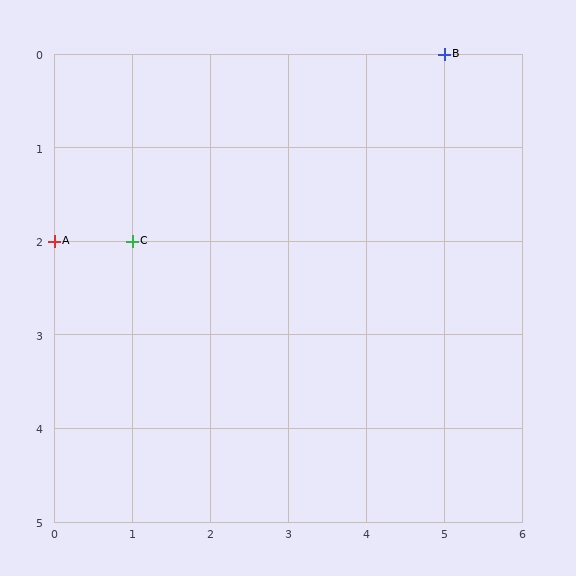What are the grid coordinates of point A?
Point A is at grid coordinates (0, 2).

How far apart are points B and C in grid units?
Points B and C are 4 columns and 2 rows apart (about 4.5 grid units diagonally).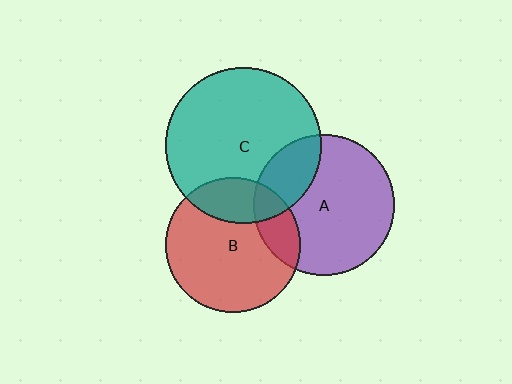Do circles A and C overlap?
Yes.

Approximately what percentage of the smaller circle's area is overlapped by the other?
Approximately 25%.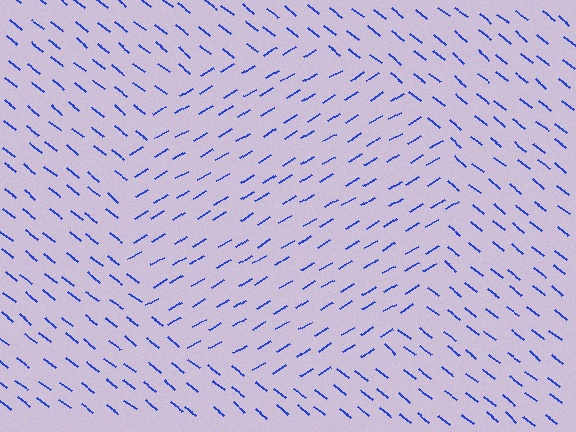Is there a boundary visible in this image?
Yes, there is a texture boundary formed by a change in line orientation.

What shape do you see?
I see a circle.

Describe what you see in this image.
The image is filled with small blue line segments. A circle region in the image has lines oriented differently from the surrounding lines, creating a visible texture boundary.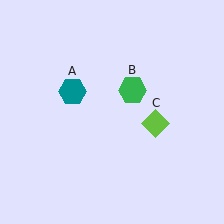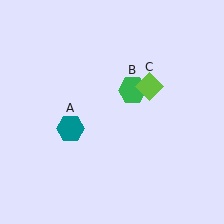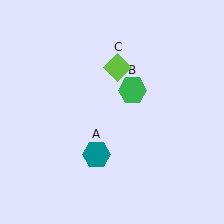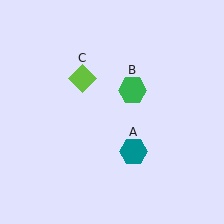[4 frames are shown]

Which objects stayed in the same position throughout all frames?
Green hexagon (object B) remained stationary.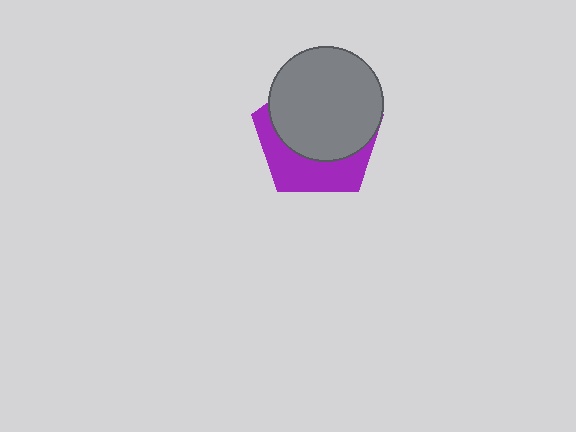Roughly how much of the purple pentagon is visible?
A small part of it is visible (roughly 38%).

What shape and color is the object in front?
The object in front is a gray circle.